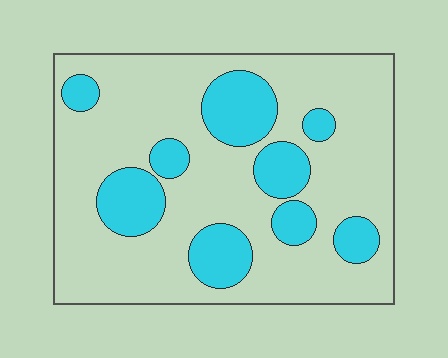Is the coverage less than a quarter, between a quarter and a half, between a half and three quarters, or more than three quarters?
Less than a quarter.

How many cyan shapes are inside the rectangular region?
9.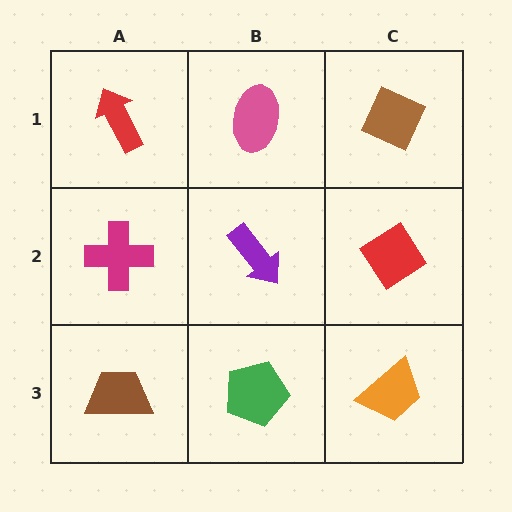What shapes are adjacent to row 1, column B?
A purple arrow (row 2, column B), a red arrow (row 1, column A), a brown diamond (row 1, column C).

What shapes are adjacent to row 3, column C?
A red diamond (row 2, column C), a green pentagon (row 3, column B).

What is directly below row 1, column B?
A purple arrow.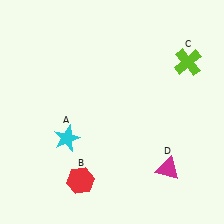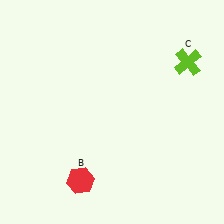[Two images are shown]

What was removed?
The magenta triangle (D), the cyan star (A) were removed in Image 2.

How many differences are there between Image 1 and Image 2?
There are 2 differences between the two images.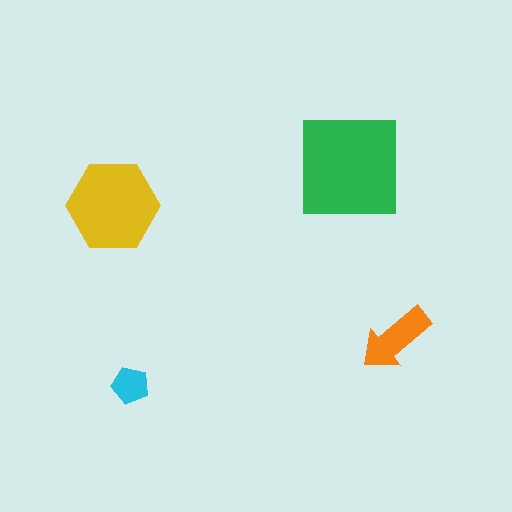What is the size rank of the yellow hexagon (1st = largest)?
2nd.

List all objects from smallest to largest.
The cyan pentagon, the orange arrow, the yellow hexagon, the green square.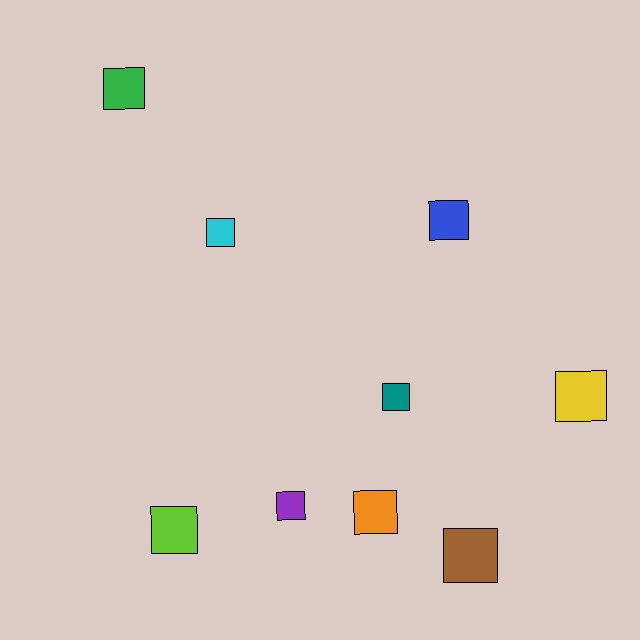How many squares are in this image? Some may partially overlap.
There are 9 squares.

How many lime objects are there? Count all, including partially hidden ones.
There is 1 lime object.